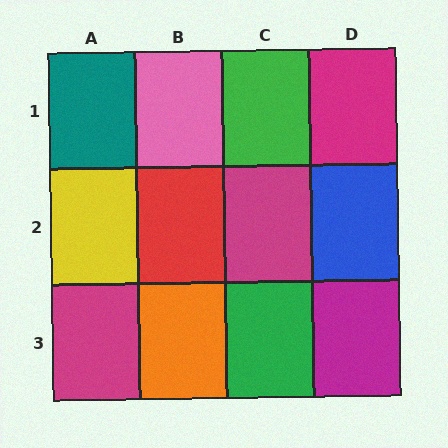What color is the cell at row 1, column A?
Teal.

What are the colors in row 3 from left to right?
Magenta, orange, green, magenta.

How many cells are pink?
1 cell is pink.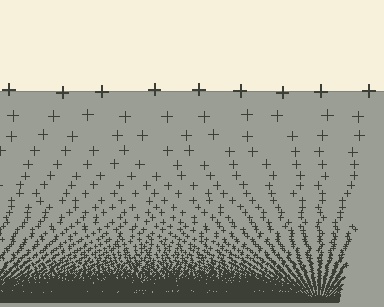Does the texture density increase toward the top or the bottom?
Density increases toward the bottom.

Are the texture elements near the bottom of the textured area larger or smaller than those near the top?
Smaller. The gradient is inverted — elements near the bottom are smaller and denser.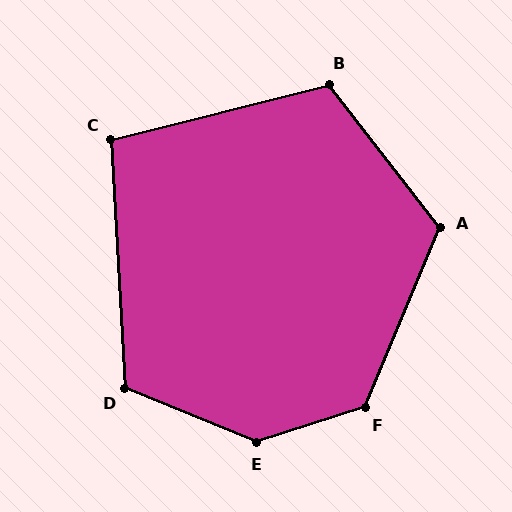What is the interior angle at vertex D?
Approximately 116 degrees (obtuse).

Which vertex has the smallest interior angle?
C, at approximately 101 degrees.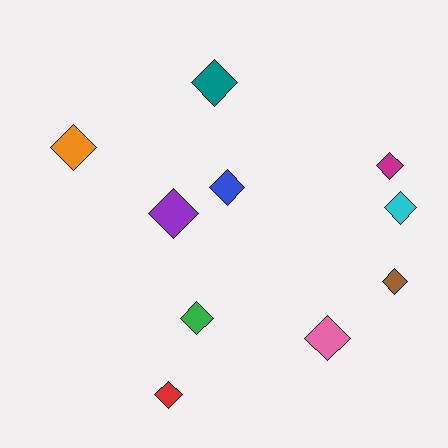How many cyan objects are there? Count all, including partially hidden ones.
There is 1 cyan object.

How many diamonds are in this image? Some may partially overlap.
There are 10 diamonds.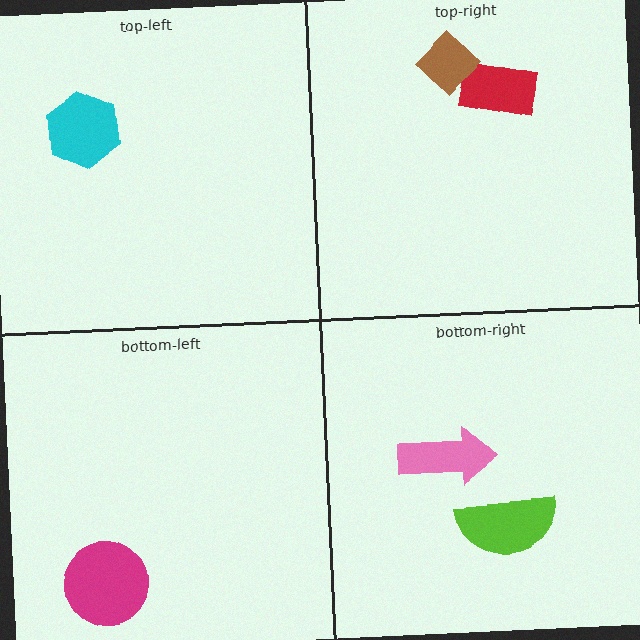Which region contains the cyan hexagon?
The top-left region.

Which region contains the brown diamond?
The top-right region.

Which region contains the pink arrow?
The bottom-right region.